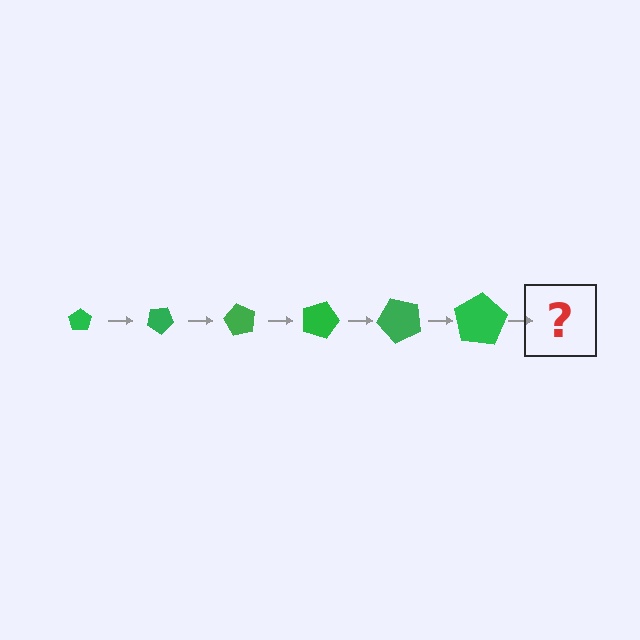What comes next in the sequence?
The next element should be a pentagon, larger than the previous one and rotated 180 degrees from the start.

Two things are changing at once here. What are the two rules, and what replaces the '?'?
The two rules are that the pentagon grows larger each step and it rotates 30 degrees each step. The '?' should be a pentagon, larger than the previous one and rotated 180 degrees from the start.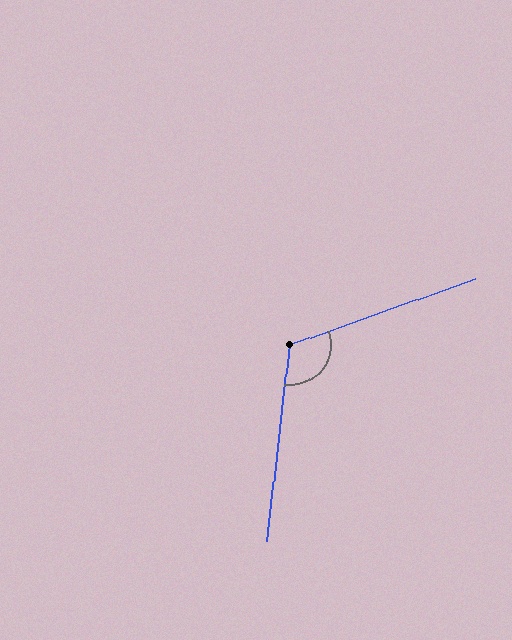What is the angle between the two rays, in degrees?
Approximately 116 degrees.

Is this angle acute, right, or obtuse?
It is obtuse.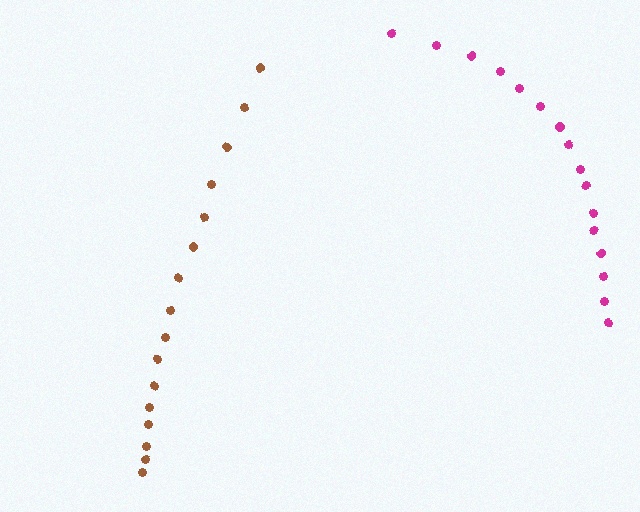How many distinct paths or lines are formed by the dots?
There are 2 distinct paths.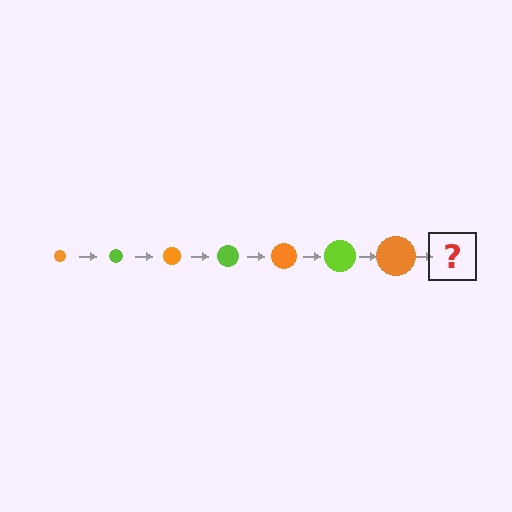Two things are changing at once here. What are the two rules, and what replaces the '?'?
The two rules are that the circle grows larger each step and the color cycles through orange and lime. The '?' should be a lime circle, larger than the previous one.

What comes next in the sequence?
The next element should be a lime circle, larger than the previous one.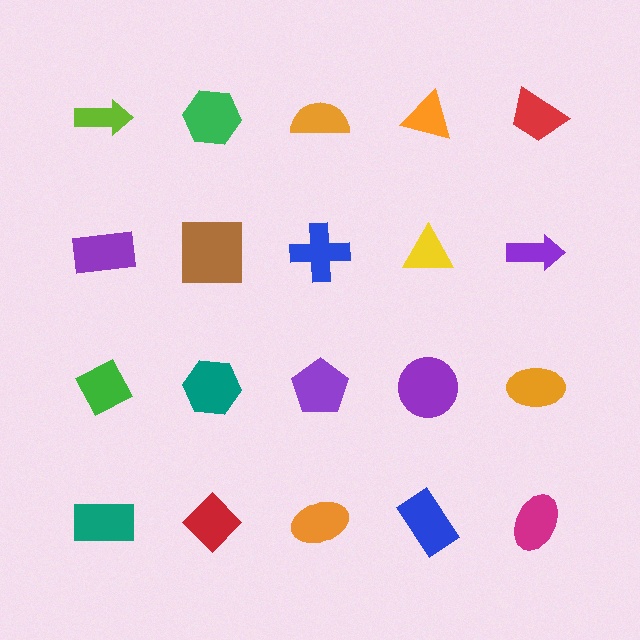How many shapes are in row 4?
5 shapes.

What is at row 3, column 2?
A teal hexagon.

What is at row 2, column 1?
A purple rectangle.